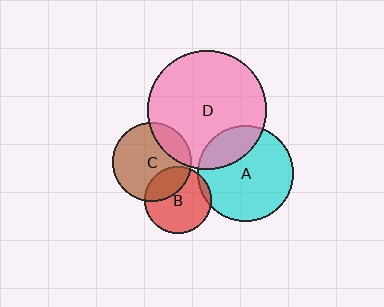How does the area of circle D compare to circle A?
Approximately 1.6 times.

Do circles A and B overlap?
Yes.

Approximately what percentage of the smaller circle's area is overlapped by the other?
Approximately 5%.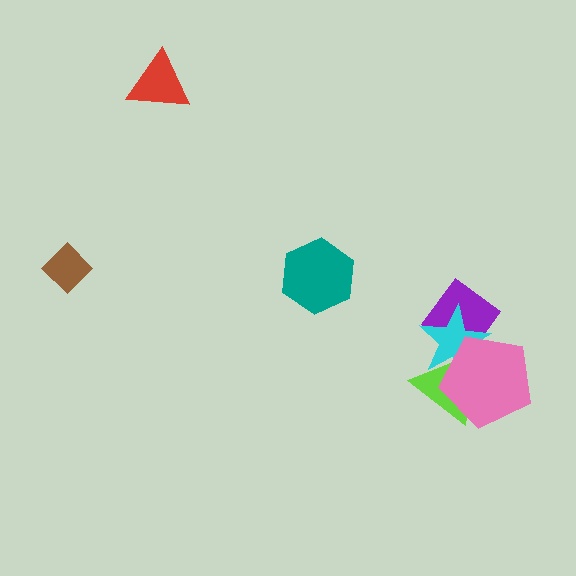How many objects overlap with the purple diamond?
3 objects overlap with the purple diamond.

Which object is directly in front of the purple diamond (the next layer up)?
The cyan star is directly in front of the purple diamond.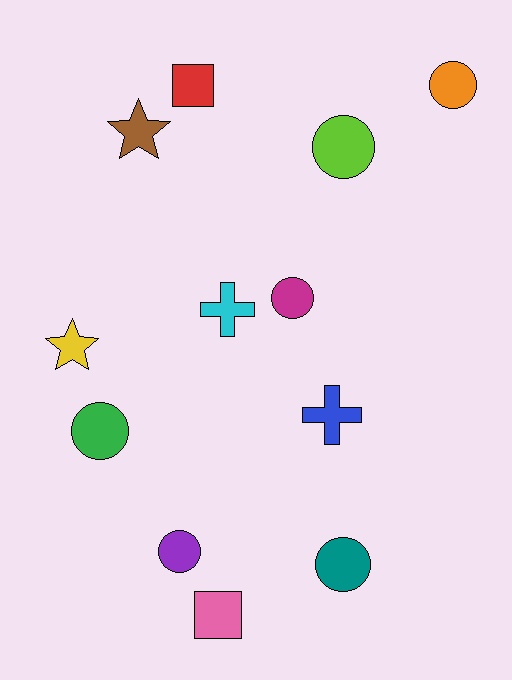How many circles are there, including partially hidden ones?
There are 6 circles.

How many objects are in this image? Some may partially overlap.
There are 12 objects.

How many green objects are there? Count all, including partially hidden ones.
There is 1 green object.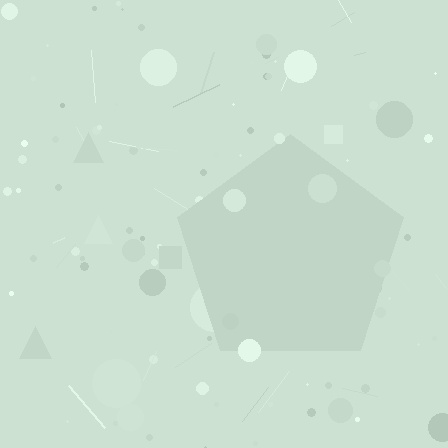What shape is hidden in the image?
A pentagon is hidden in the image.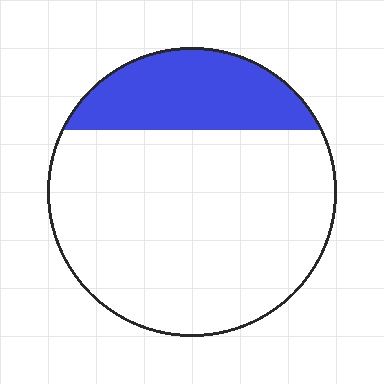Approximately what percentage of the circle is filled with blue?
Approximately 25%.